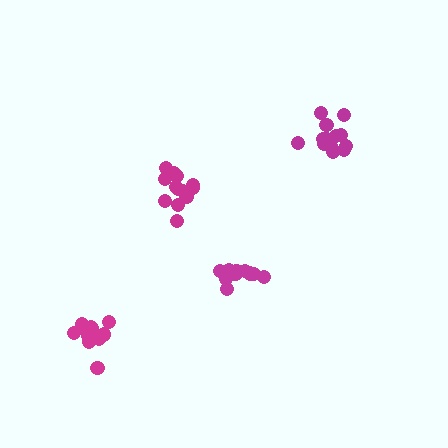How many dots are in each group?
Group 1: 13 dots, Group 2: 10 dots, Group 3: 14 dots, Group 4: 13 dots (50 total).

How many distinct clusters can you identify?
There are 4 distinct clusters.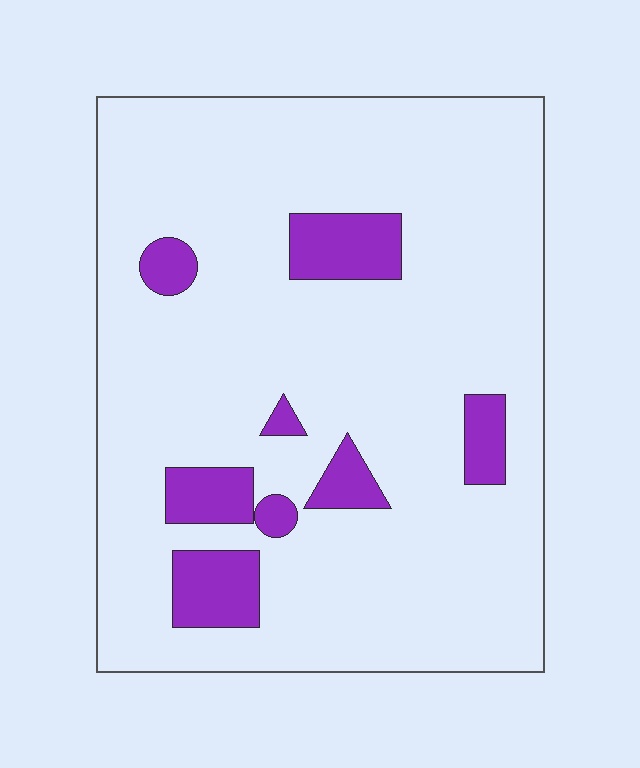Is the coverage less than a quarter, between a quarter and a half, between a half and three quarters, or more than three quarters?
Less than a quarter.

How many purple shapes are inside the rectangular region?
8.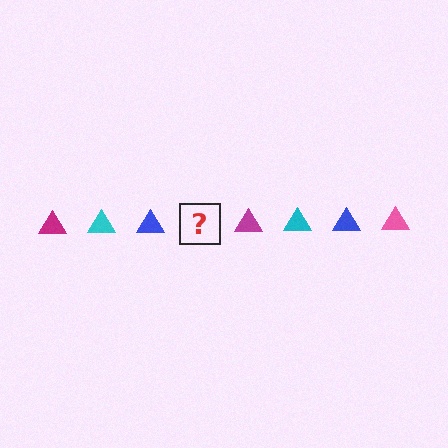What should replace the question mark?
The question mark should be replaced with a pink triangle.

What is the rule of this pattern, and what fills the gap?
The rule is that the pattern cycles through magenta, cyan, blue, pink triangles. The gap should be filled with a pink triangle.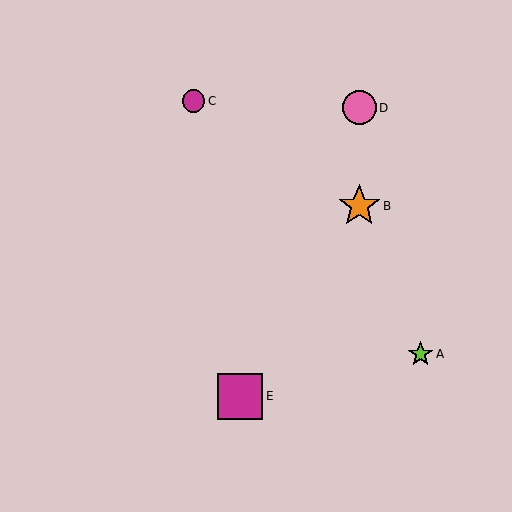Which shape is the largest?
The magenta square (labeled E) is the largest.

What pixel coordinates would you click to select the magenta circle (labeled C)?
Click at (193, 101) to select the magenta circle C.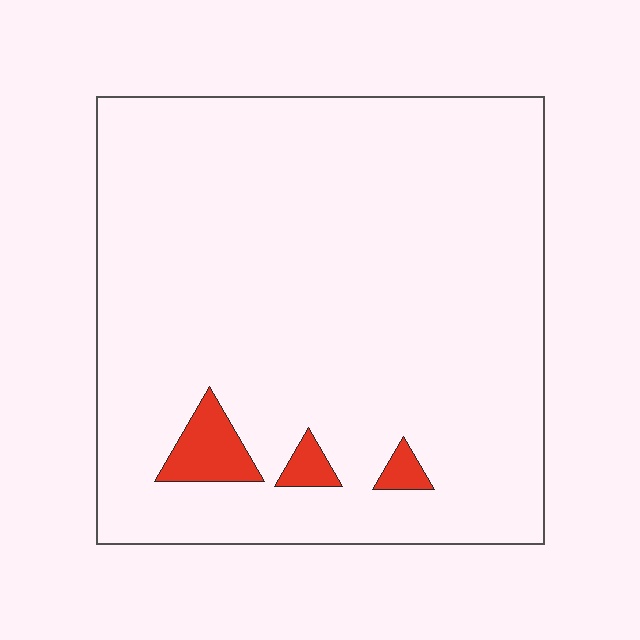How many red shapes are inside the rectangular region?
3.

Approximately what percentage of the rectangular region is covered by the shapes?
Approximately 5%.